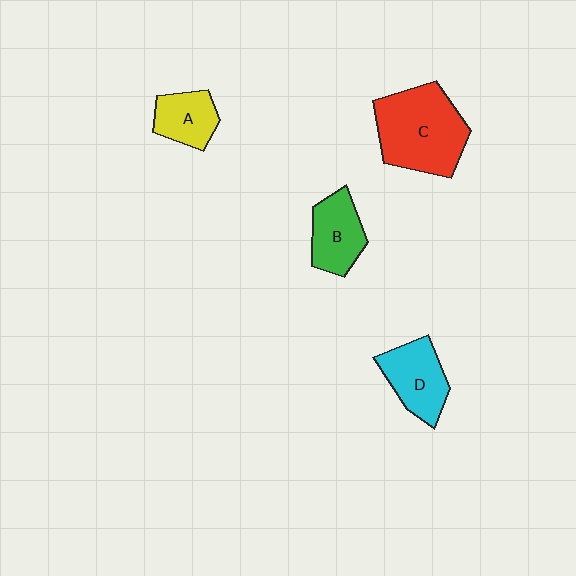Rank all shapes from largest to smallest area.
From largest to smallest: C (red), D (cyan), B (green), A (yellow).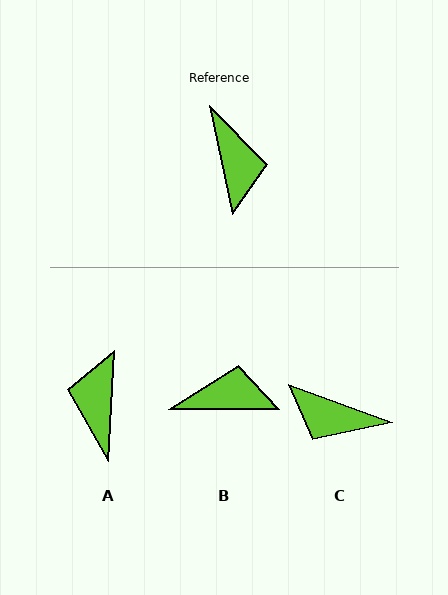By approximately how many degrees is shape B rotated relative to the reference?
Approximately 78 degrees counter-clockwise.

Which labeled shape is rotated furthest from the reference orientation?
A, about 165 degrees away.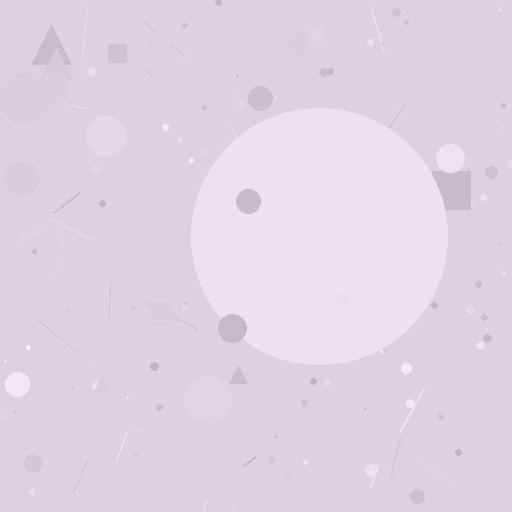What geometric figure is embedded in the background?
A circle is embedded in the background.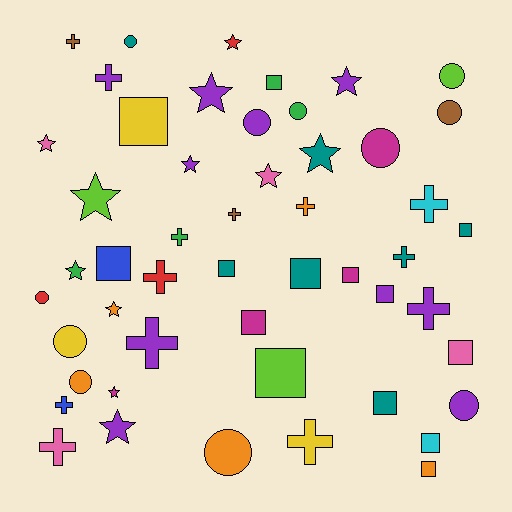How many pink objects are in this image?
There are 4 pink objects.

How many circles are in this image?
There are 11 circles.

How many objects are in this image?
There are 50 objects.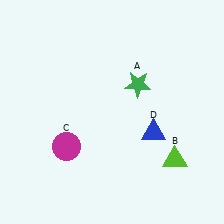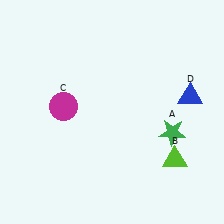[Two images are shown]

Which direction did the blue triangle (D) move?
The blue triangle (D) moved right.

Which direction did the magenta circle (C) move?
The magenta circle (C) moved up.